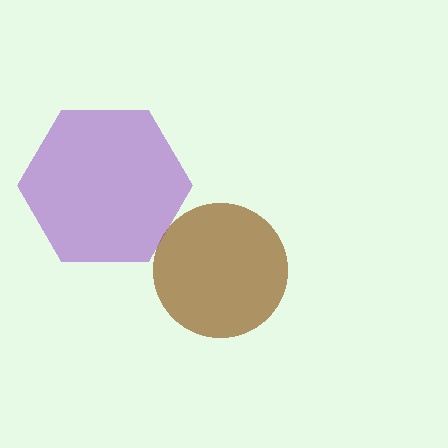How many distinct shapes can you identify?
There are 2 distinct shapes: a brown circle, a purple hexagon.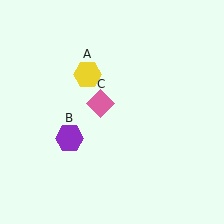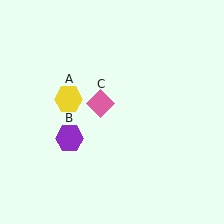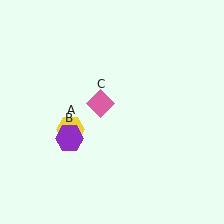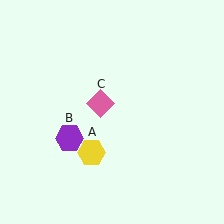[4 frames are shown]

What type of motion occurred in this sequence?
The yellow hexagon (object A) rotated counterclockwise around the center of the scene.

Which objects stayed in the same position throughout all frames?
Purple hexagon (object B) and pink diamond (object C) remained stationary.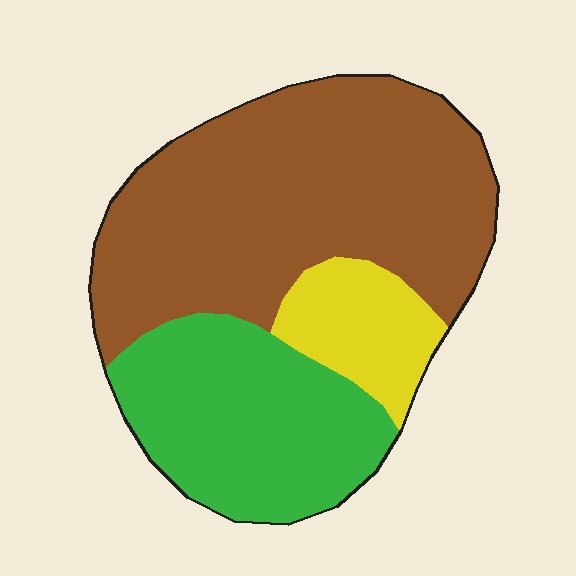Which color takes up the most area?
Brown, at roughly 55%.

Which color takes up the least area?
Yellow, at roughly 15%.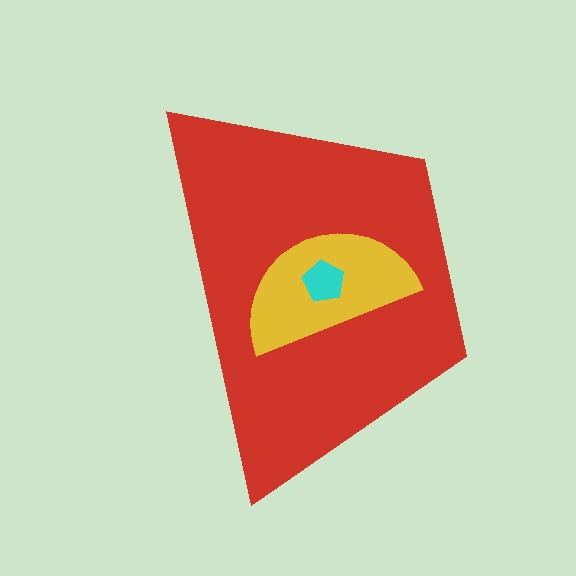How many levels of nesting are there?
3.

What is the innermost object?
The cyan pentagon.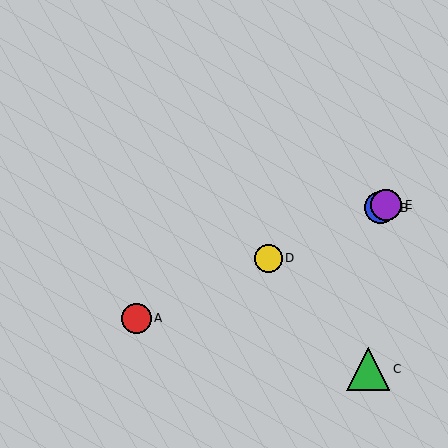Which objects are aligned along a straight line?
Objects A, B, D, E are aligned along a straight line.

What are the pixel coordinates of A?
Object A is at (136, 318).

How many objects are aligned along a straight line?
4 objects (A, B, D, E) are aligned along a straight line.